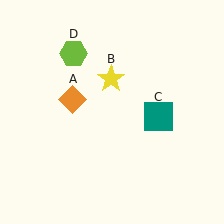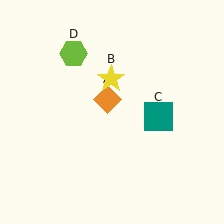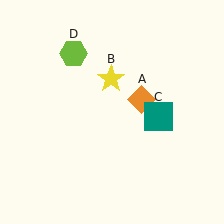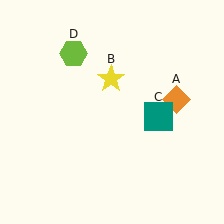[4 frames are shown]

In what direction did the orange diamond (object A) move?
The orange diamond (object A) moved right.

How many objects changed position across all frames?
1 object changed position: orange diamond (object A).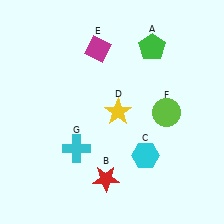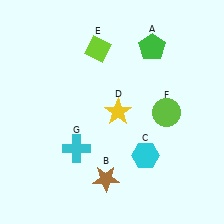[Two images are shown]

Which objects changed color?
B changed from red to brown. E changed from magenta to lime.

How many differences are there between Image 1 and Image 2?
There are 2 differences between the two images.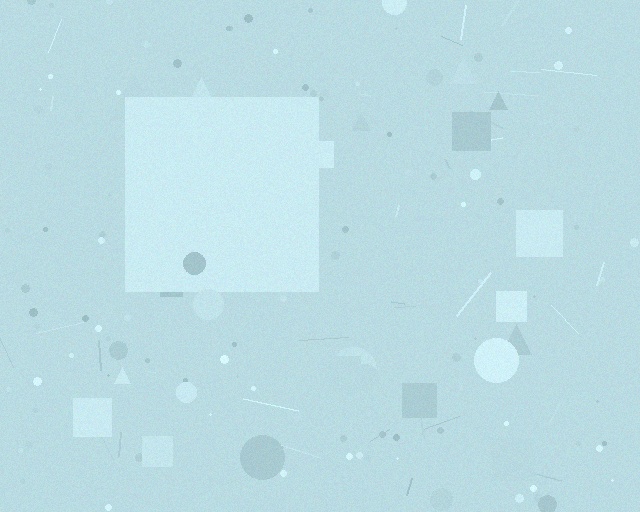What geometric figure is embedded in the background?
A square is embedded in the background.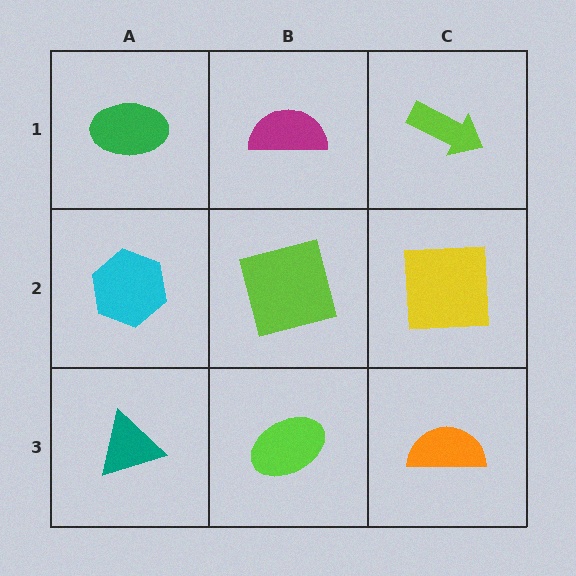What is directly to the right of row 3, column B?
An orange semicircle.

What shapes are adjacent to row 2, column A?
A green ellipse (row 1, column A), a teal triangle (row 3, column A), a lime square (row 2, column B).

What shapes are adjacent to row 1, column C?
A yellow square (row 2, column C), a magenta semicircle (row 1, column B).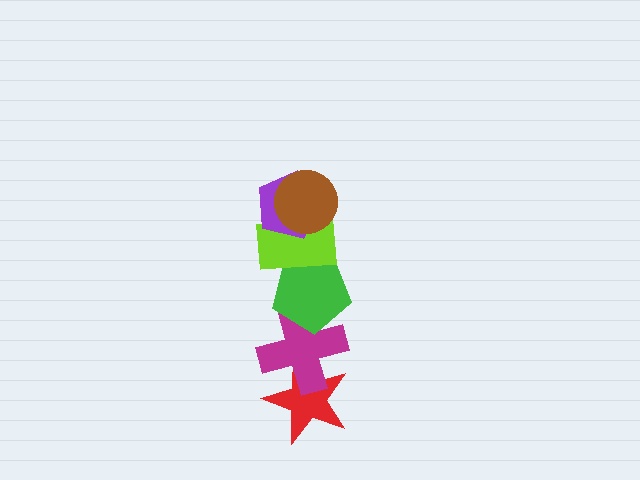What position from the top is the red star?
The red star is 6th from the top.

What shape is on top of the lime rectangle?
The purple pentagon is on top of the lime rectangle.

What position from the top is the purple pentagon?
The purple pentagon is 2nd from the top.